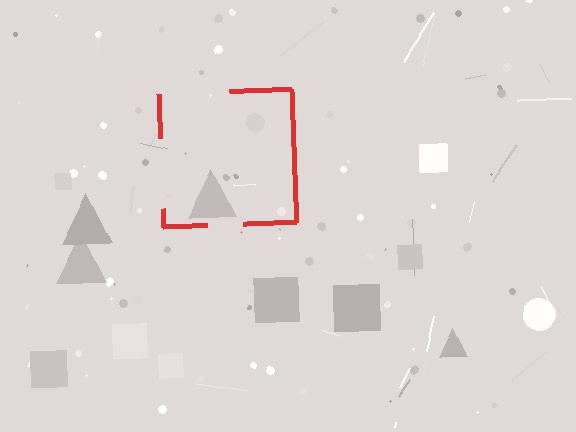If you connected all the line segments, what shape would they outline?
They would outline a square.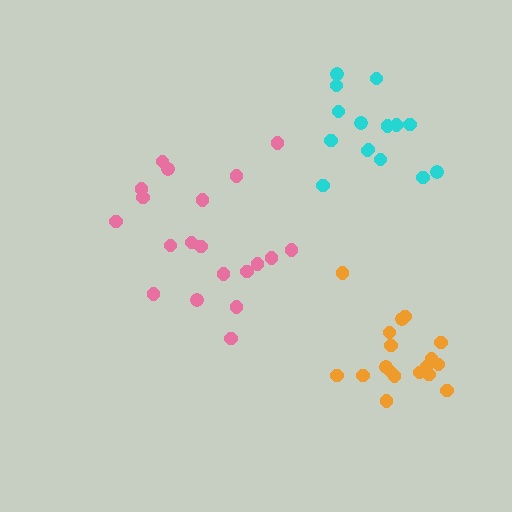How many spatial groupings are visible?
There are 3 spatial groupings.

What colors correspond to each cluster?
The clusters are colored: pink, cyan, orange.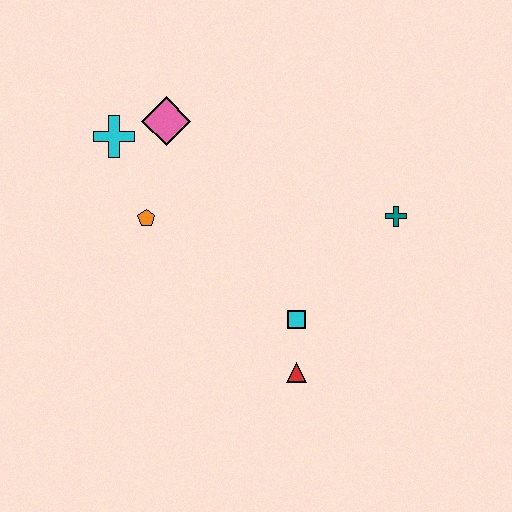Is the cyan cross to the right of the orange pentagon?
No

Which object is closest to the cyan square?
The red triangle is closest to the cyan square.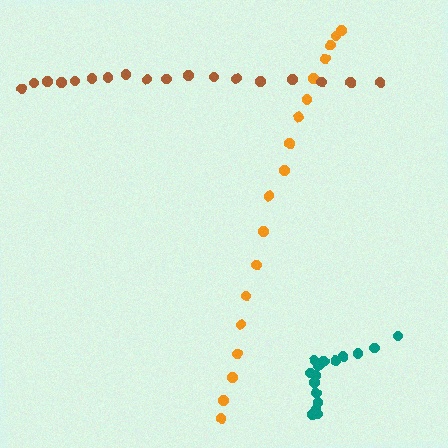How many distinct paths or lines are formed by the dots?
There are 3 distinct paths.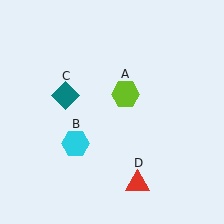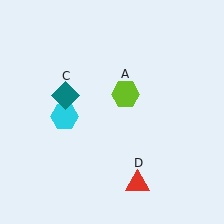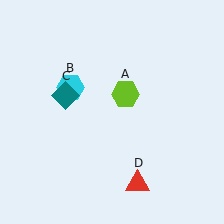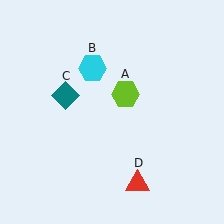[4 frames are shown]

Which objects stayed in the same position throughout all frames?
Lime hexagon (object A) and teal diamond (object C) and red triangle (object D) remained stationary.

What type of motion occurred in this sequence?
The cyan hexagon (object B) rotated clockwise around the center of the scene.